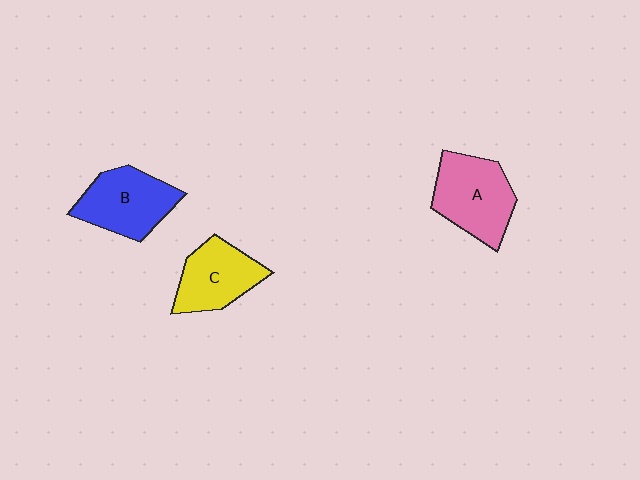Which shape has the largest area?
Shape A (pink).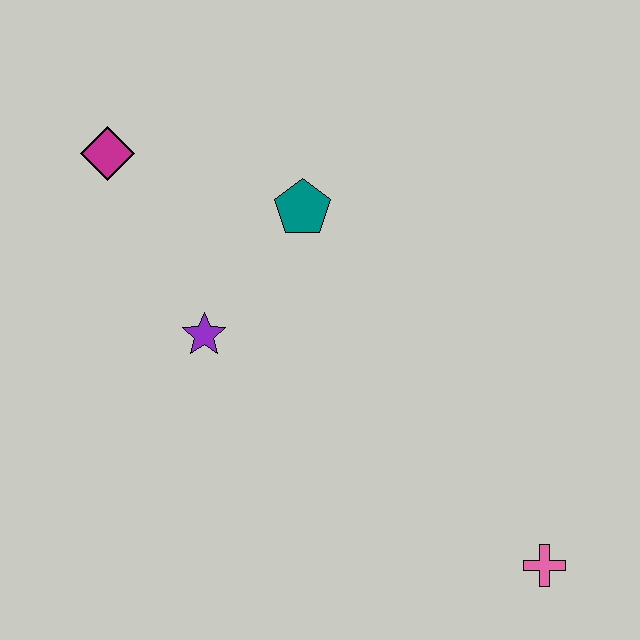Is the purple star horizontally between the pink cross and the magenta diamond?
Yes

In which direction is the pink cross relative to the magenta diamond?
The pink cross is to the right of the magenta diamond.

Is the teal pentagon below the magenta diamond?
Yes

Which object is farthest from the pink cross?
The magenta diamond is farthest from the pink cross.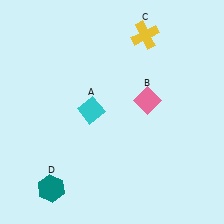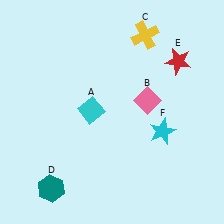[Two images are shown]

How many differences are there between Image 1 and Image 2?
There are 2 differences between the two images.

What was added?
A red star (E), a cyan star (F) were added in Image 2.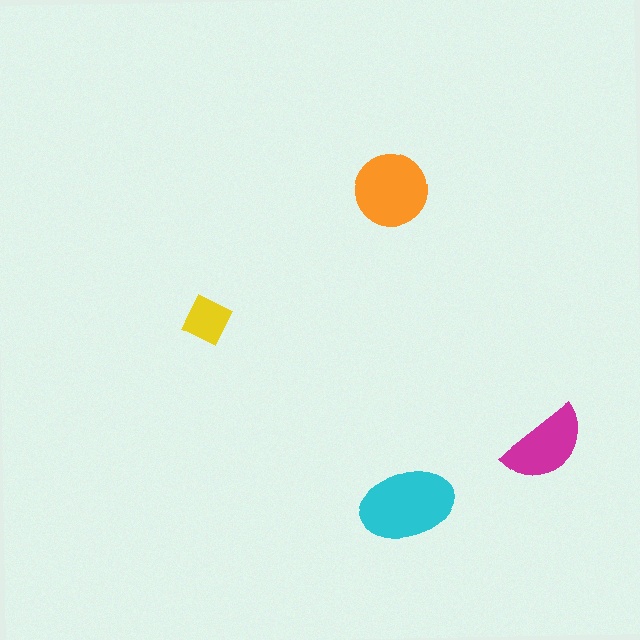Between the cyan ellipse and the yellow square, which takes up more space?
The cyan ellipse.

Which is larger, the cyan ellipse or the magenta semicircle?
The cyan ellipse.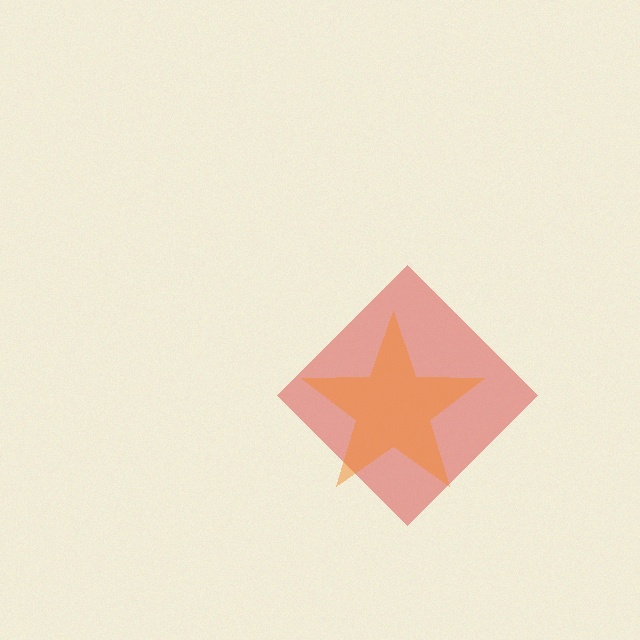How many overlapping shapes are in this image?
There are 2 overlapping shapes in the image.